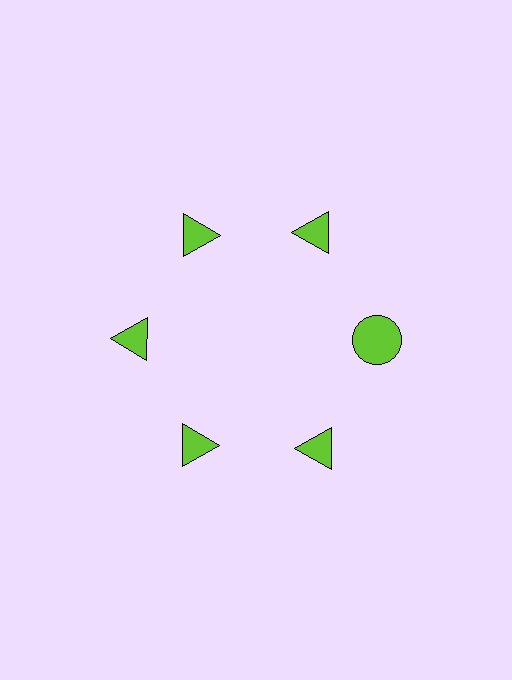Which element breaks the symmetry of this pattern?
The lime circle at roughly the 3 o'clock position breaks the symmetry. All other shapes are lime triangles.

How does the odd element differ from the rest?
It has a different shape: circle instead of triangle.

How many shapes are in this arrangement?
There are 6 shapes arranged in a ring pattern.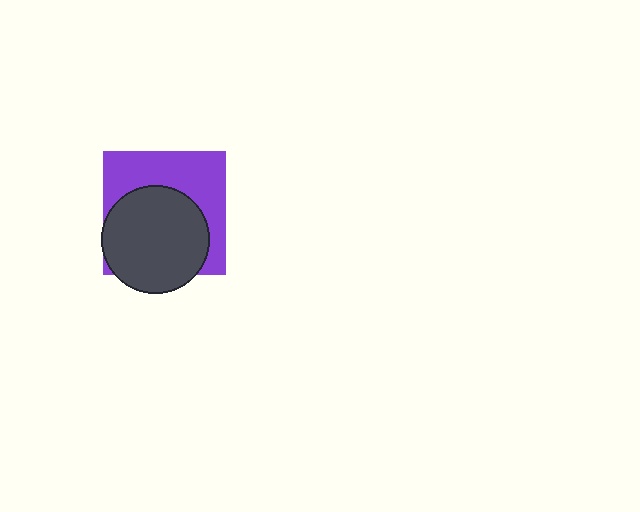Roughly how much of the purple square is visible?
About half of it is visible (roughly 46%).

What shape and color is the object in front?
The object in front is a dark gray circle.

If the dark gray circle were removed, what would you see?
You would see the complete purple square.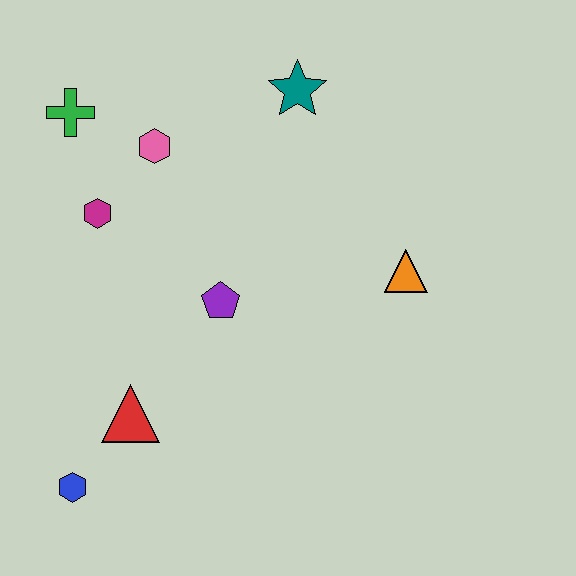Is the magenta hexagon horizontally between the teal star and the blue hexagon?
Yes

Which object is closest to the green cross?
The pink hexagon is closest to the green cross.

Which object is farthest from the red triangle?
The teal star is farthest from the red triangle.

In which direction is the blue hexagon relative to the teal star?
The blue hexagon is below the teal star.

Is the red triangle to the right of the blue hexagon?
Yes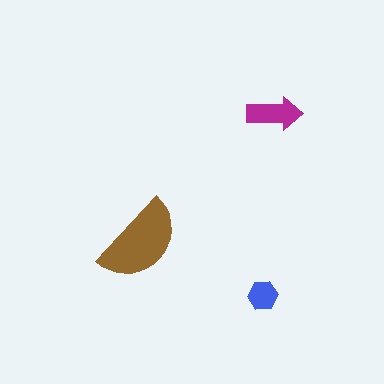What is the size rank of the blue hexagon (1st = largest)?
3rd.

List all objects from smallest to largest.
The blue hexagon, the magenta arrow, the brown semicircle.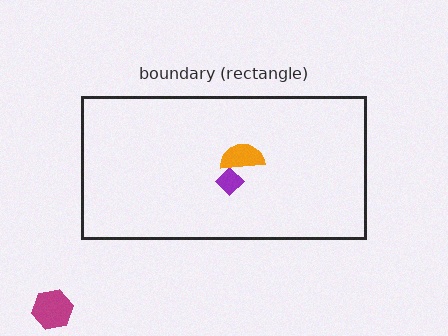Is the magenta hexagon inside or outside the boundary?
Outside.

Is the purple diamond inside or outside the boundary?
Inside.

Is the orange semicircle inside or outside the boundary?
Inside.